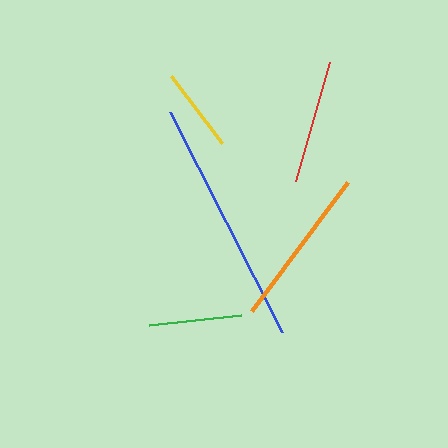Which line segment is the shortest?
The yellow line is the shortest at approximately 84 pixels.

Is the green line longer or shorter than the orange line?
The orange line is longer than the green line.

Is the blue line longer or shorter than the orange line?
The blue line is longer than the orange line.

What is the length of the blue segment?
The blue segment is approximately 247 pixels long.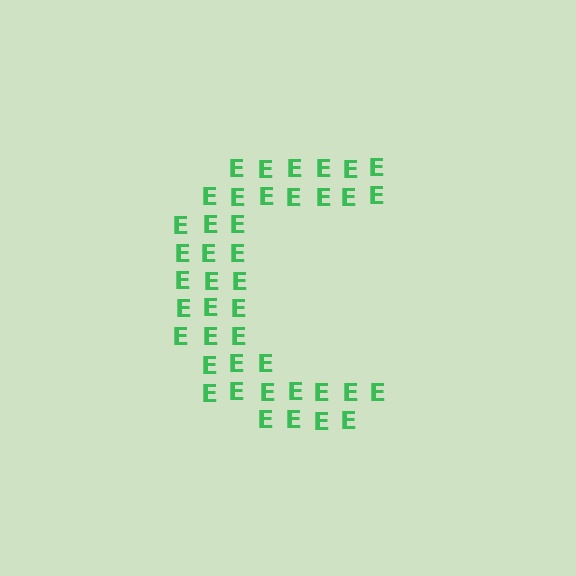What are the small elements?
The small elements are letter E's.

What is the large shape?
The large shape is the letter C.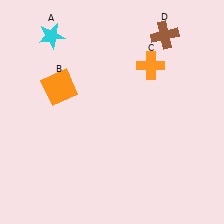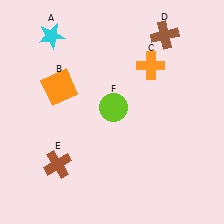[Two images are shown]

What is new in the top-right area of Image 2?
A lime circle (F) was added in the top-right area of Image 2.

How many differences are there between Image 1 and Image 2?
There are 2 differences between the two images.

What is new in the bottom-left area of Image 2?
A brown cross (E) was added in the bottom-left area of Image 2.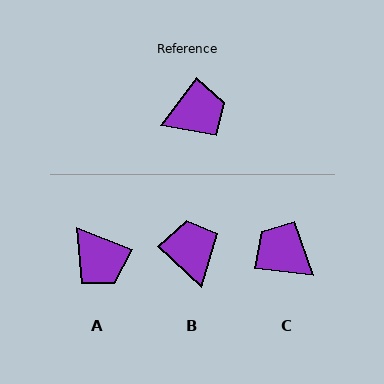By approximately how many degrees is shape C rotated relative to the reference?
Approximately 121 degrees counter-clockwise.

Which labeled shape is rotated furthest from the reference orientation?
C, about 121 degrees away.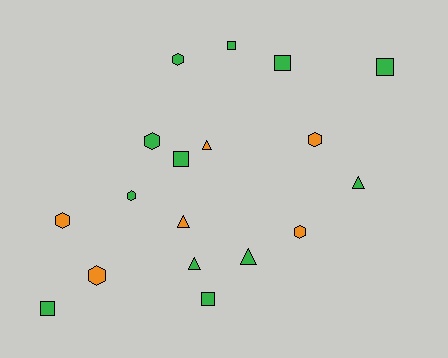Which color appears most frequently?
Green, with 12 objects.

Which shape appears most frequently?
Hexagon, with 7 objects.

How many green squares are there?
There are 6 green squares.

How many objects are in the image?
There are 18 objects.